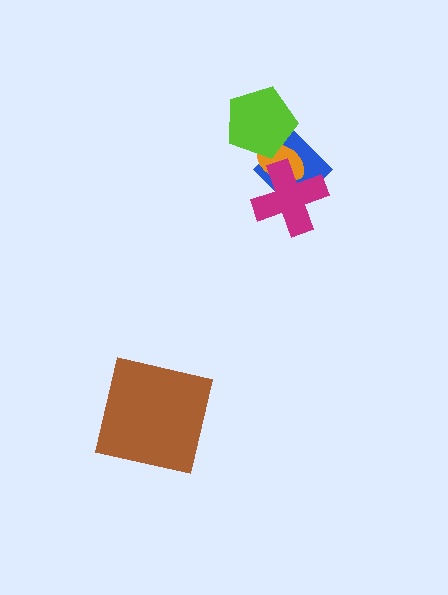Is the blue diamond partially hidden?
Yes, it is partially covered by another shape.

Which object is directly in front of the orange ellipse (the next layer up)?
The lime pentagon is directly in front of the orange ellipse.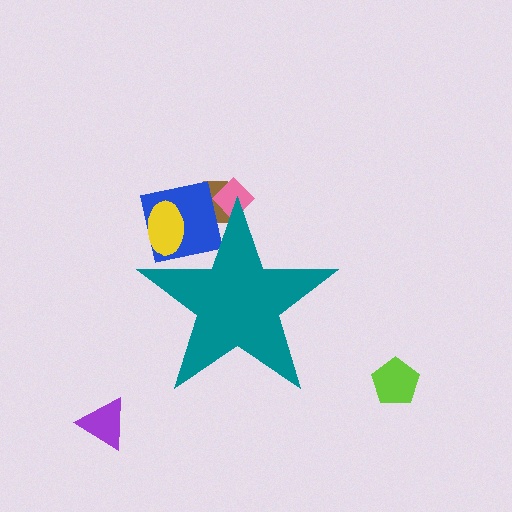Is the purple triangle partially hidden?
No, the purple triangle is fully visible.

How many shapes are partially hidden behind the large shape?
4 shapes are partially hidden.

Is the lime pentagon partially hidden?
No, the lime pentagon is fully visible.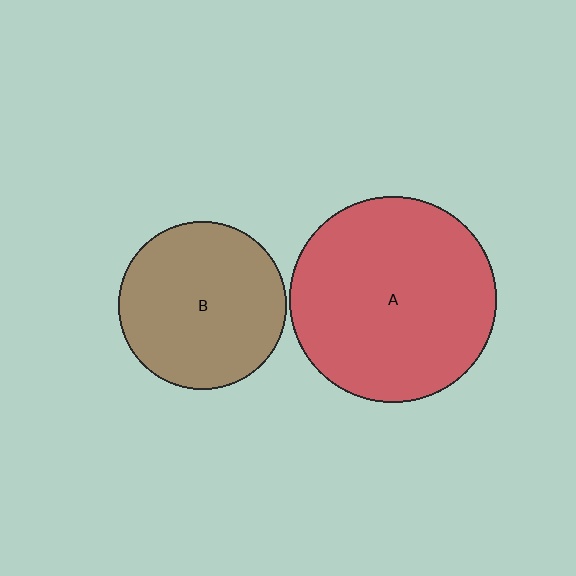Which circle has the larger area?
Circle A (red).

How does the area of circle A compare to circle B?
Approximately 1.5 times.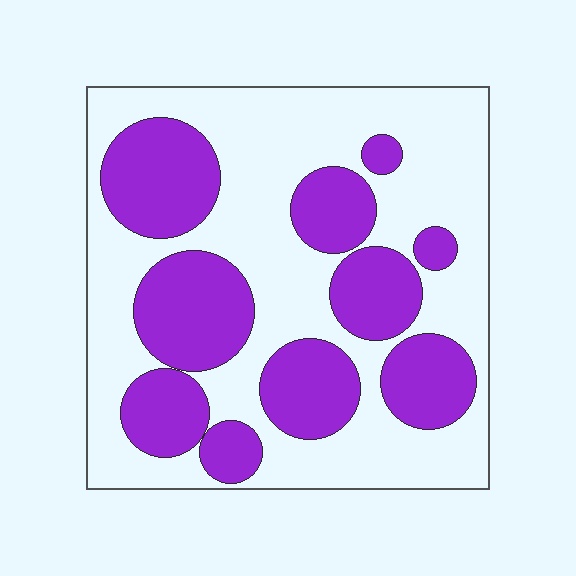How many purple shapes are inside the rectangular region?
10.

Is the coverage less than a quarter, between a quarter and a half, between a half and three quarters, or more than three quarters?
Between a quarter and a half.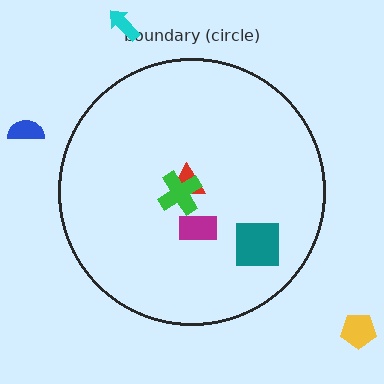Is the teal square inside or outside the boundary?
Inside.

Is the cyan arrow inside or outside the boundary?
Outside.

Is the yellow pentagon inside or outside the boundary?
Outside.